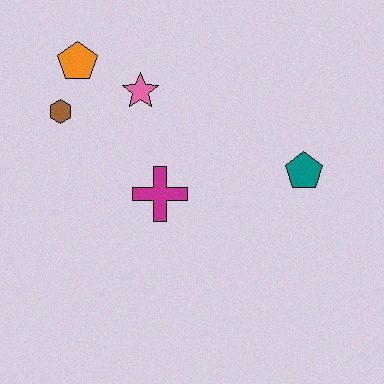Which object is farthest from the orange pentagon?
The teal pentagon is farthest from the orange pentagon.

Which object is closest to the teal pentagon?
The magenta cross is closest to the teal pentagon.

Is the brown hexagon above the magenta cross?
Yes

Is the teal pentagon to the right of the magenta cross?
Yes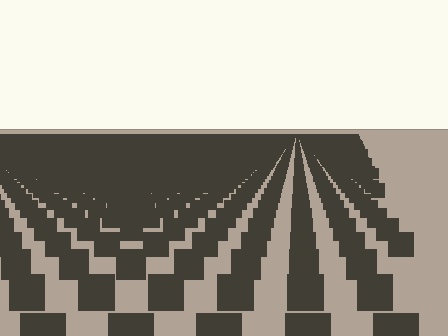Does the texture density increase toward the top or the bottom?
Density increases toward the top.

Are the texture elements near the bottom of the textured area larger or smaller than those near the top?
Larger. Near the bottom, elements are closer to the viewer and appear at a bigger on-screen size.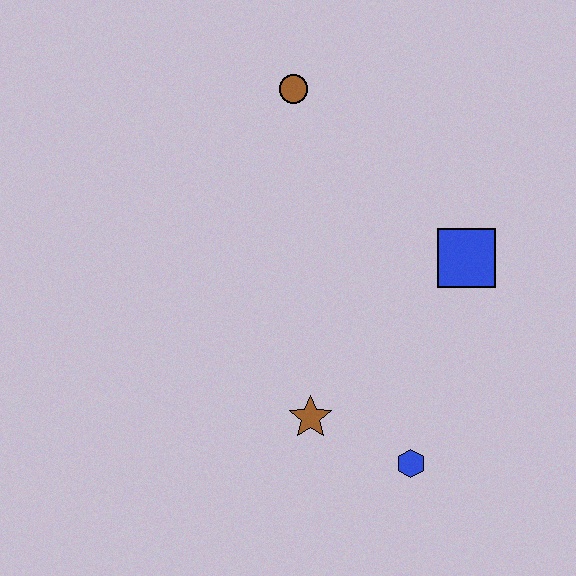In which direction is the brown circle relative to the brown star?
The brown circle is above the brown star.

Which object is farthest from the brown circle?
The blue hexagon is farthest from the brown circle.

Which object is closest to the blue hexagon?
The brown star is closest to the blue hexagon.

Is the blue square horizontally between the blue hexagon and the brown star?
No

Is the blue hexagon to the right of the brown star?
Yes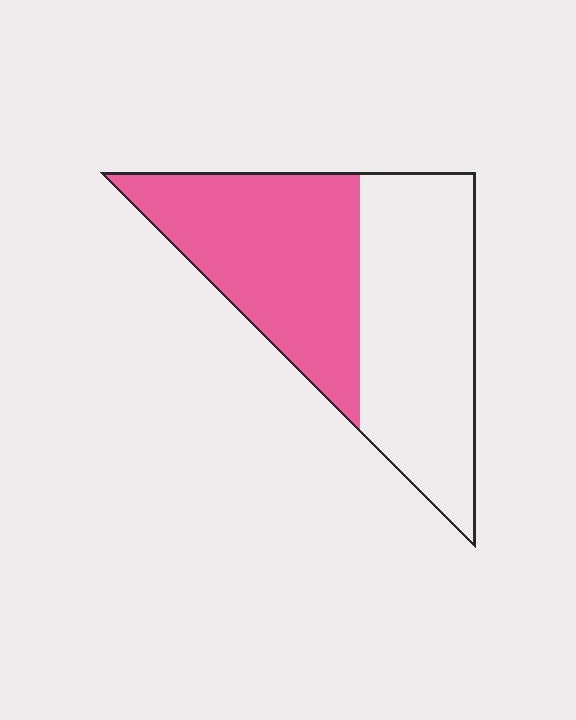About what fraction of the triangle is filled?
About one half (1/2).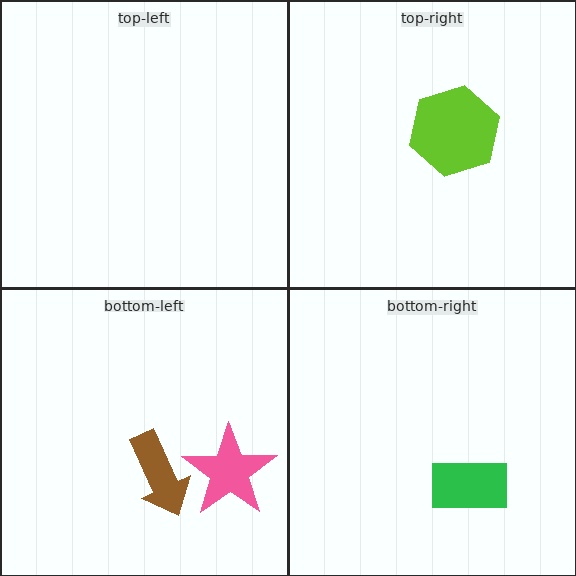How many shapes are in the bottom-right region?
1.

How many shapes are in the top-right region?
1.